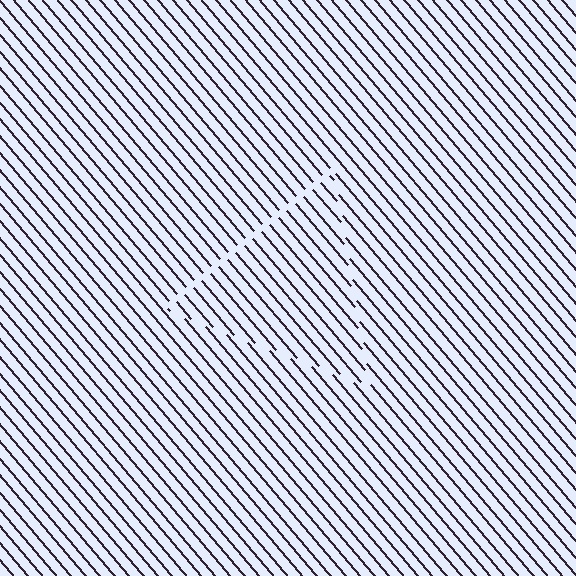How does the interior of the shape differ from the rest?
The interior of the shape contains the same grating, shifted by half a period — the contour is defined by the phase discontinuity where line-ends from the inner and outer gratings abut.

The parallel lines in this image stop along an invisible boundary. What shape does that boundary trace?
An illusory triangle. The interior of the shape contains the same grating, shifted by half a period — the contour is defined by the phase discontinuity where line-ends from the inner and outer gratings abut.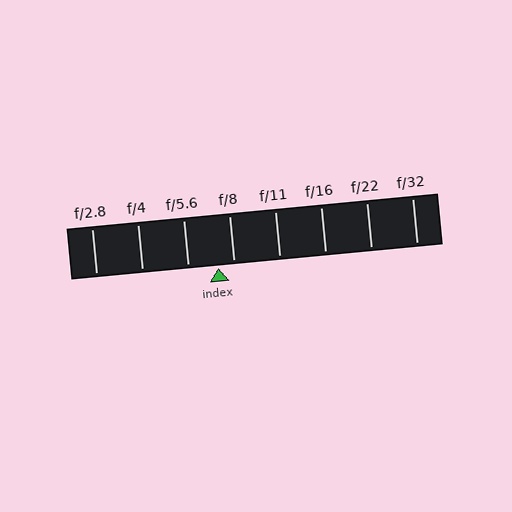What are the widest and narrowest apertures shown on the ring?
The widest aperture shown is f/2.8 and the narrowest is f/32.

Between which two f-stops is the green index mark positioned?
The index mark is between f/5.6 and f/8.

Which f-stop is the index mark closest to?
The index mark is closest to f/8.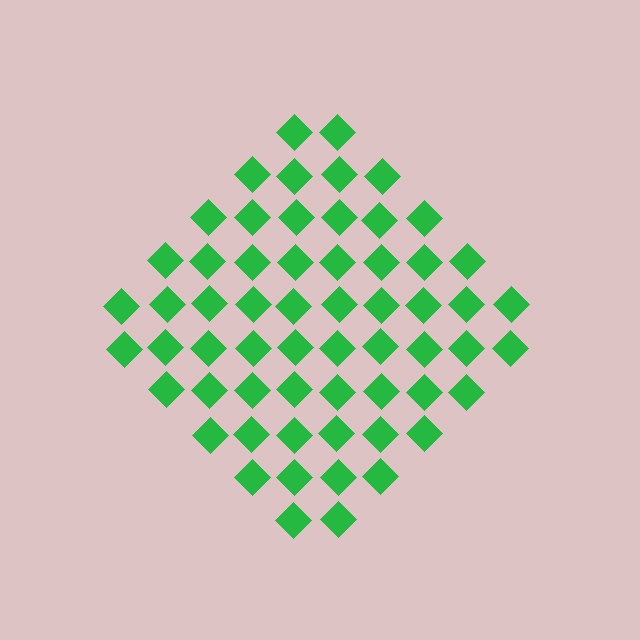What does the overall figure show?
The overall figure shows a diamond.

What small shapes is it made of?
It is made of small diamonds.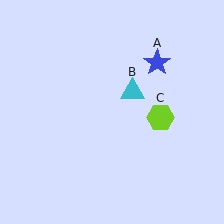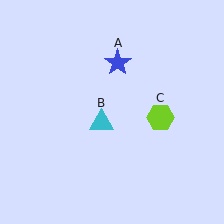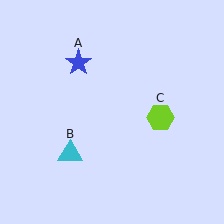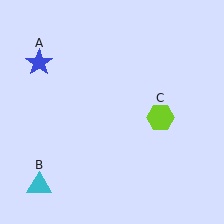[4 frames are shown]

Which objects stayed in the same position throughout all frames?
Lime hexagon (object C) remained stationary.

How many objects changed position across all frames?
2 objects changed position: blue star (object A), cyan triangle (object B).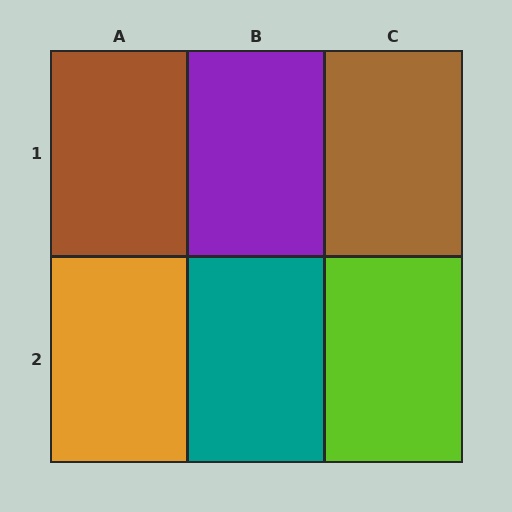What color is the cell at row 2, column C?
Lime.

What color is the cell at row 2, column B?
Teal.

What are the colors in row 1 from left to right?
Brown, purple, brown.